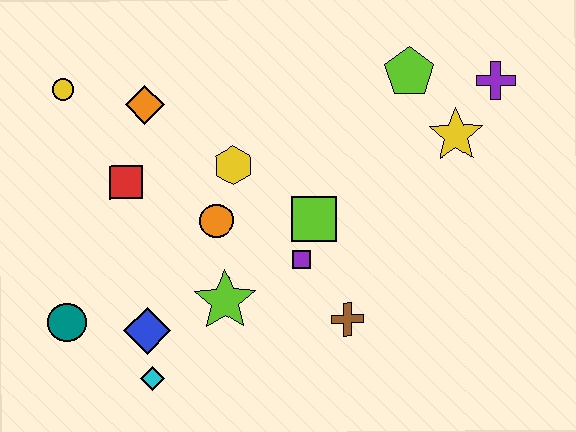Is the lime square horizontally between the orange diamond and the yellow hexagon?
No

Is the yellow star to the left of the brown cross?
No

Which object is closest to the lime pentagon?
The yellow star is closest to the lime pentagon.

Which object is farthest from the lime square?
The yellow circle is farthest from the lime square.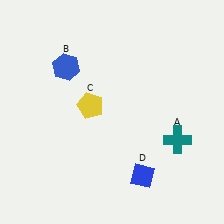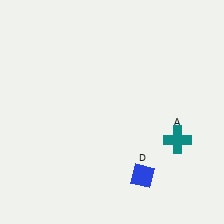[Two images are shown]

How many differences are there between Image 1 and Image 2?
There are 2 differences between the two images.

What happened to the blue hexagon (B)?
The blue hexagon (B) was removed in Image 2. It was in the top-left area of Image 1.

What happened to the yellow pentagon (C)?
The yellow pentagon (C) was removed in Image 2. It was in the top-left area of Image 1.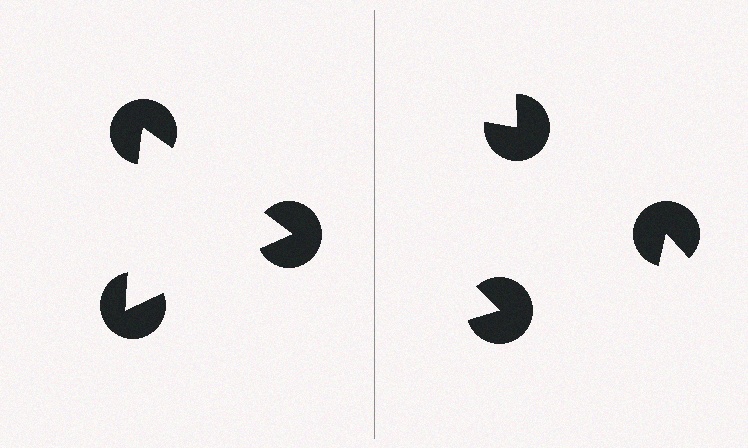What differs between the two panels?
The pac-man discs are positioned identically on both sides; only the wedge orientations differ. On the left they align to a triangle; on the right they are misaligned.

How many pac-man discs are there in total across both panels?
6 — 3 on each side.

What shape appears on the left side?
An illusory triangle.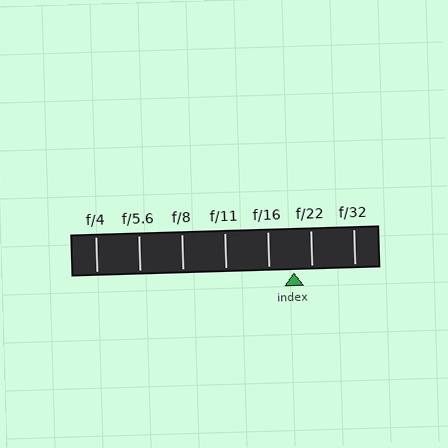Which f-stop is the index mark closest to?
The index mark is closest to f/22.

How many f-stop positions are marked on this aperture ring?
There are 7 f-stop positions marked.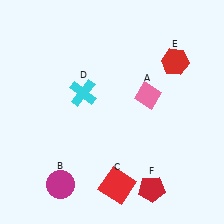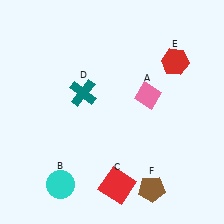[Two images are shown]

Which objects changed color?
B changed from magenta to cyan. D changed from cyan to teal. F changed from red to brown.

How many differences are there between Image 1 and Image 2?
There are 3 differences between the two images.